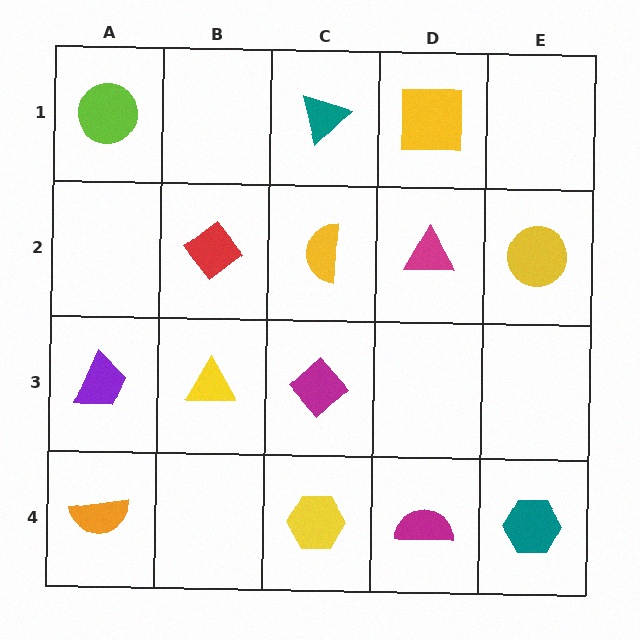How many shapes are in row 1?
3 shapes.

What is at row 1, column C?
A teal triangle.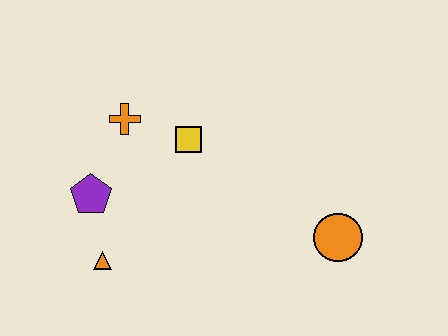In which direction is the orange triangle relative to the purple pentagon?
The orange triangle is below the purple pentagon.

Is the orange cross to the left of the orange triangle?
No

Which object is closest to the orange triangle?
The purple pentagon is closest to the orange triangle.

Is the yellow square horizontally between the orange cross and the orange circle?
Yes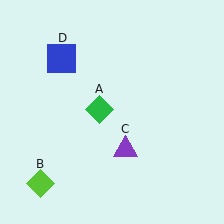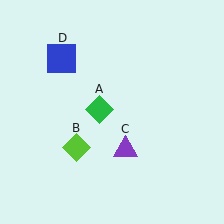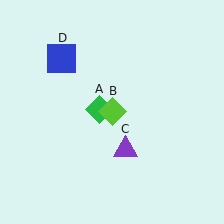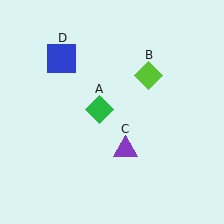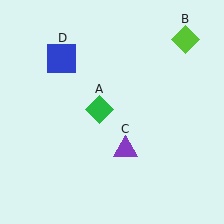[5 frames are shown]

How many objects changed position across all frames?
1 object changed position: lime diamond (object B).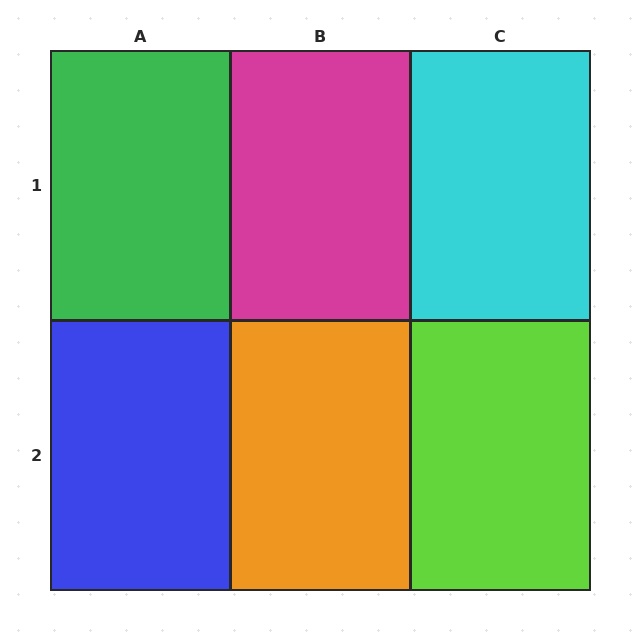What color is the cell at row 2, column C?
Lime.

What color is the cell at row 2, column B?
Orange.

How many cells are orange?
1 cell is orange.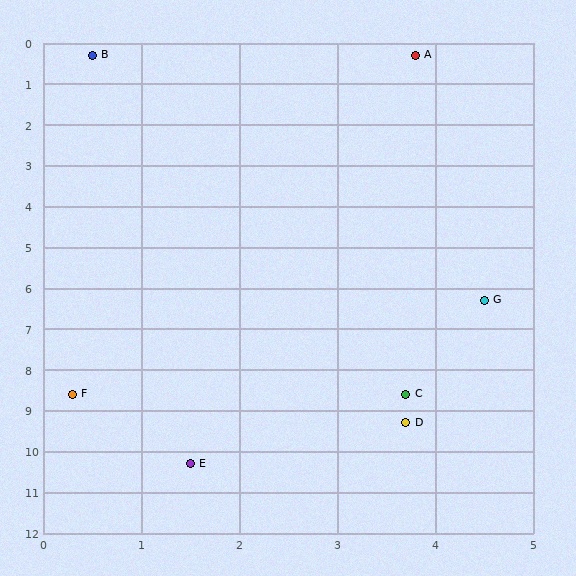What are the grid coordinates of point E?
Point E is at approximately (1.5, 10.3).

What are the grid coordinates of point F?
Point F is at approximately (0.3, 8.6).